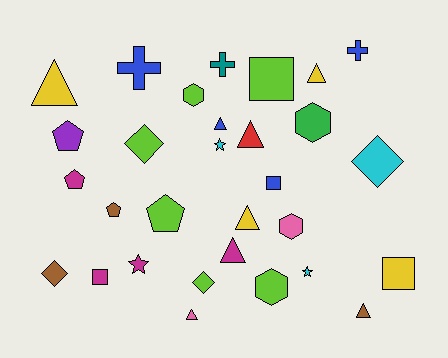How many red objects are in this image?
There is 1 red object.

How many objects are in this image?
There are 30 objects.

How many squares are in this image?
There are 4 squares.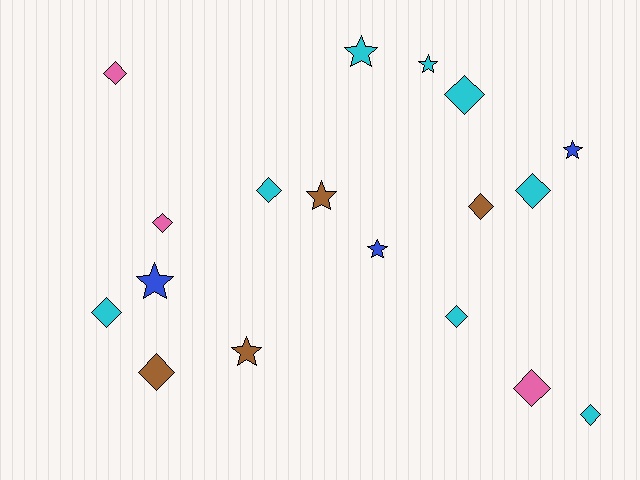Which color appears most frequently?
Cyan, with 8 objects.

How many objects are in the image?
There are 18 objects.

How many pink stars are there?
There are no pink stars.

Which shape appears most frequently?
Diamond, with 11 objects.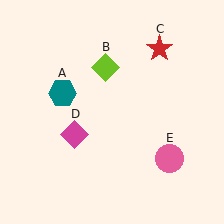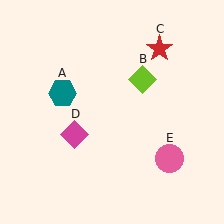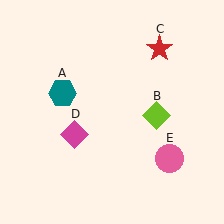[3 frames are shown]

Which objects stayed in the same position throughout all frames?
Teal hexagon (object A) and red star (object C) and magenta diamond (object D) and pink circle (object E) remained stationary.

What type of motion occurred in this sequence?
The lime diamond (object B) rotated clockwise around the center of the scene.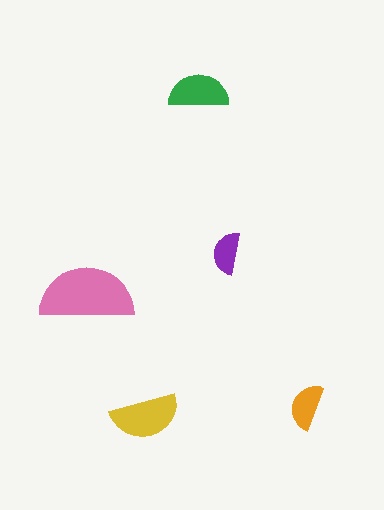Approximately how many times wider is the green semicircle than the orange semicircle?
About 1.5 times wider.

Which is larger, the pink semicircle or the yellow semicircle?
The pink one.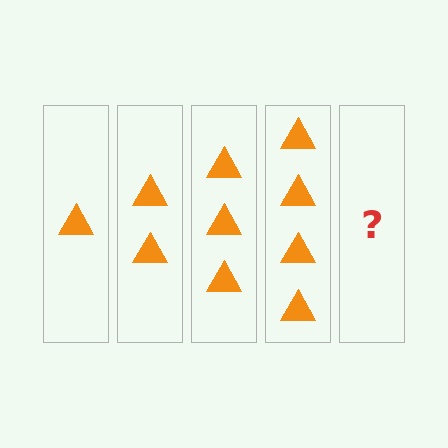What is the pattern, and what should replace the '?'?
The pattern is that each step adds one more triangle. The '?' should be 5 triangles.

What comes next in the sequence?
The next element should be 5 triangles.